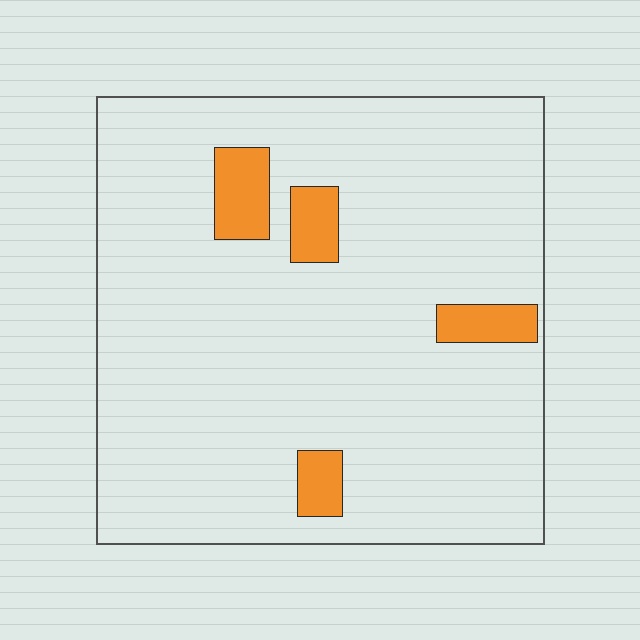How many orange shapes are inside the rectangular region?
4.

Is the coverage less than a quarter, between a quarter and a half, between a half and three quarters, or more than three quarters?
Less than a quarter.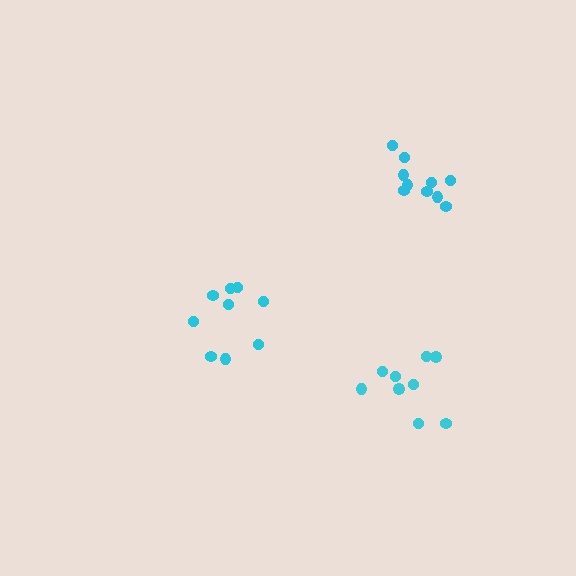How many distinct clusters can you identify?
There are 3 distinct clusters.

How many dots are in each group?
Group 1: 10 dots, Group 2: 9 dots, Group 3: 9 dots (28 total).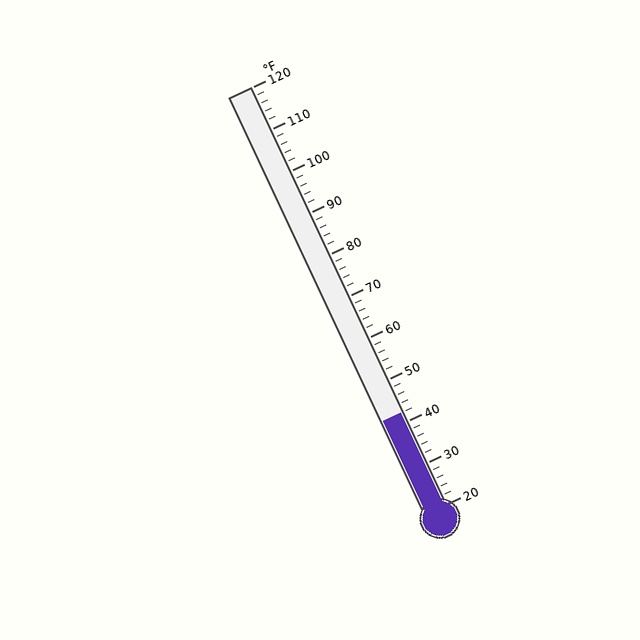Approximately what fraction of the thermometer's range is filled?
The thermometer is filled to approximately 20% of its range.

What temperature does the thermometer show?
The thermometer shows approximately 42°F.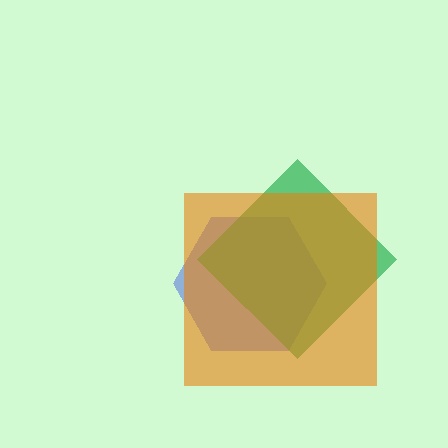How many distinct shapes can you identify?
There are 3 distinct shapes: a blue hexagon, a green diamond, an orange square.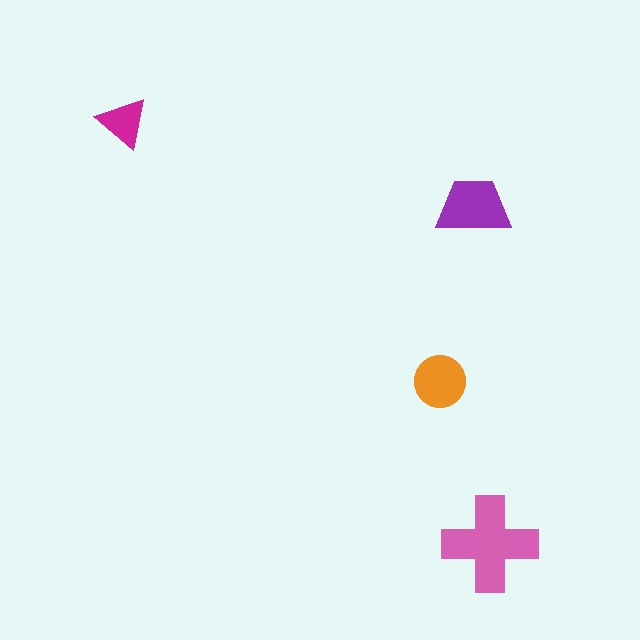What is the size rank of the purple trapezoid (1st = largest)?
2nd.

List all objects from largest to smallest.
The pink cross, the purple trapezoid, the orange circle, the magenta triangle.